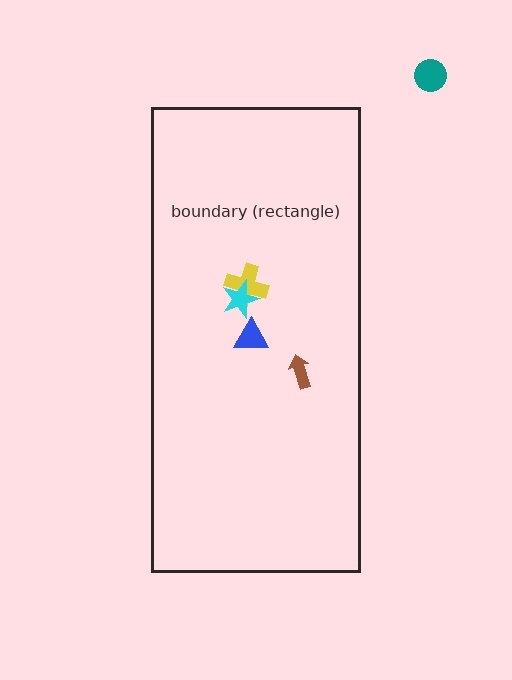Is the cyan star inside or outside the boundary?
Inside.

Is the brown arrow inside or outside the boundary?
Inside.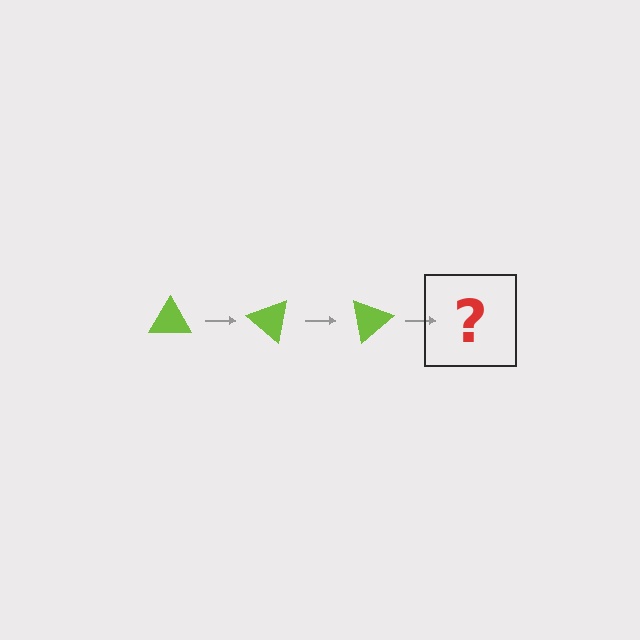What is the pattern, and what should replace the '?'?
The pattern is that the triangle rotates 40 degrees each step. The '?' should be a lime triangle rotated 120 degrees.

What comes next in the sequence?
The next element should be a lime triangle rotated 120 degrees.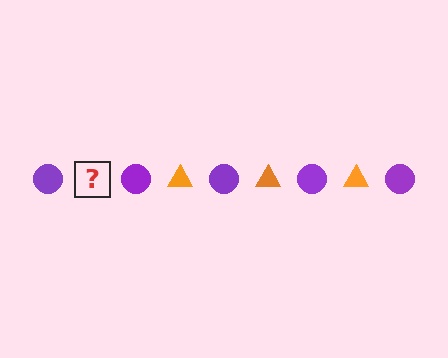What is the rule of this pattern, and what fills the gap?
The rule is that the pattern alternates between purple circle and orange triangle. The gap should be filled with an orange triangle.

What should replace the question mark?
The question mark should be replaced with an orange triangle.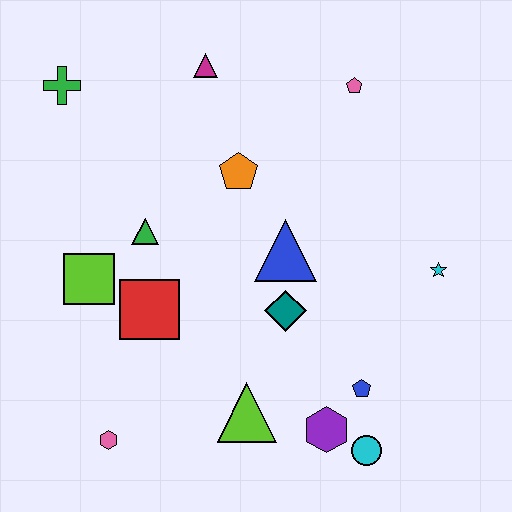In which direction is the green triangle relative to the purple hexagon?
The green triangle is above the purple hexagon.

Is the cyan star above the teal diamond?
Yes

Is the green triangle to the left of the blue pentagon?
Yes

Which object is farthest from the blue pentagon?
The green cross is farthest from the blue pentagon.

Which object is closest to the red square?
The lime square is closest to the red square.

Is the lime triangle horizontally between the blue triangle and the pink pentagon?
No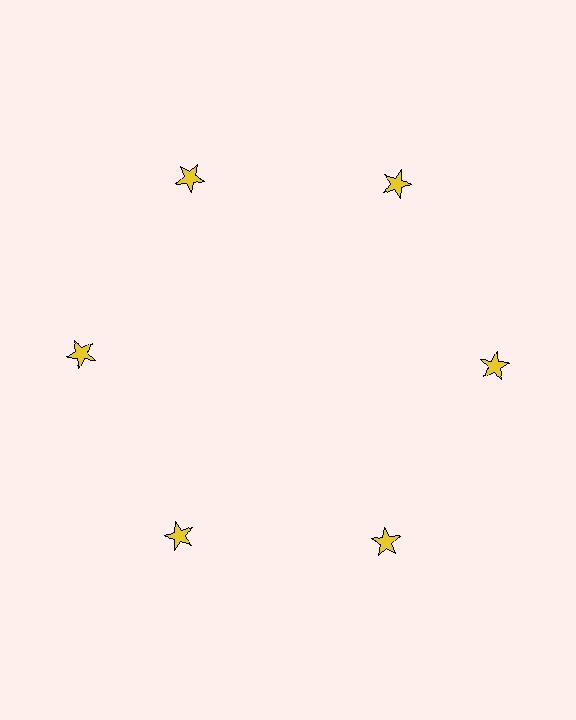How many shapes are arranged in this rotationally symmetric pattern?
There are 6 shapes, arranged in 6 groups of 1.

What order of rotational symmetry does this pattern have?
This pattern has 6-fold rotational symmetry.